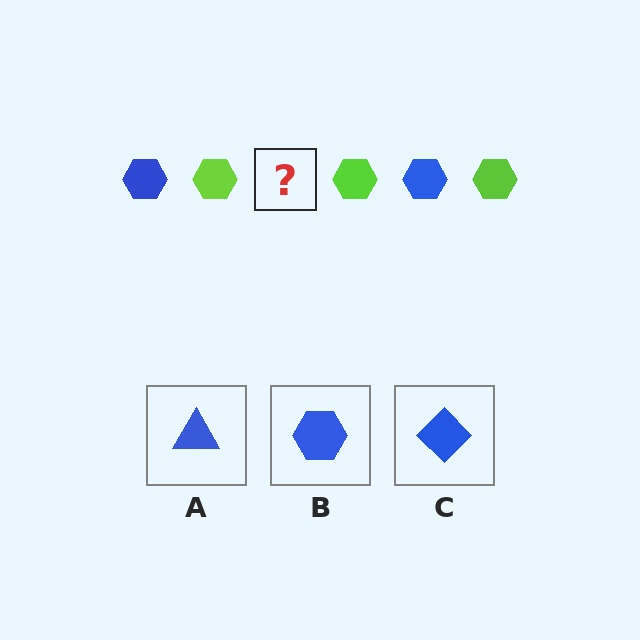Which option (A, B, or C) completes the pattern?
B.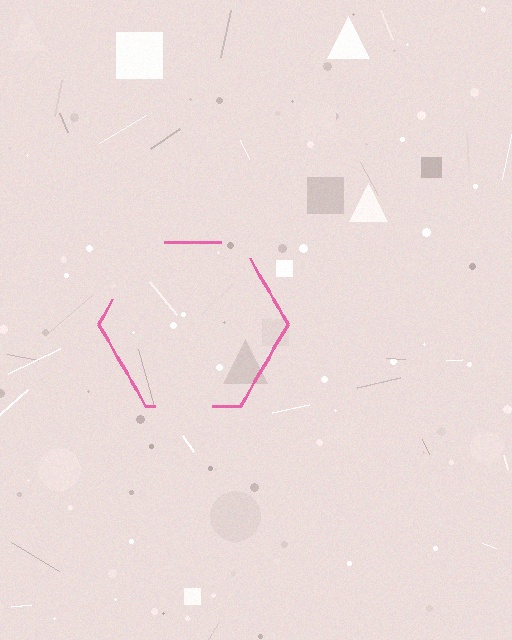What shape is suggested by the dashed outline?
The dashed outline suggests a hexagon.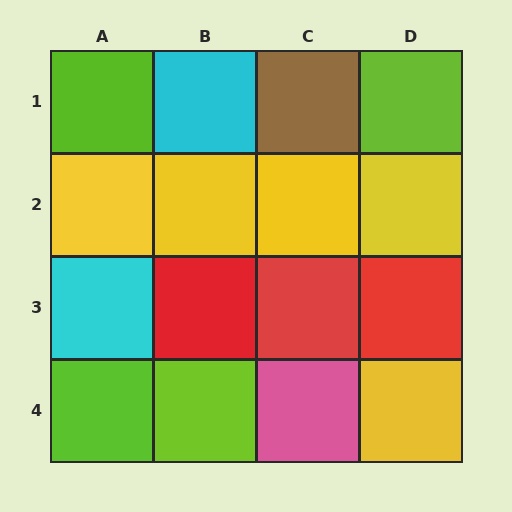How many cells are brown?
1 cell is brown.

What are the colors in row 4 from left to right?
Lime, lime, pink, yellow.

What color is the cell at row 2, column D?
Yellow.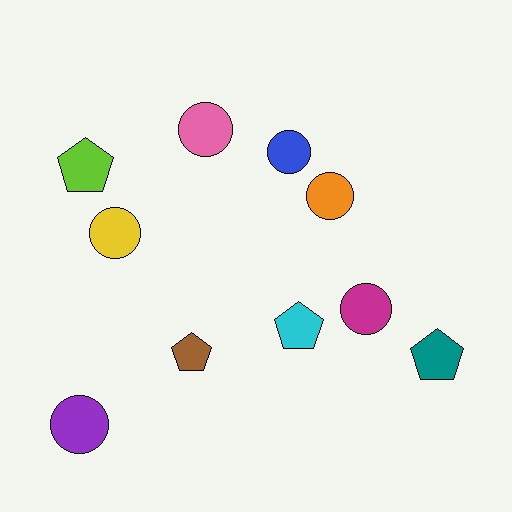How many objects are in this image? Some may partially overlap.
There are 10 objects.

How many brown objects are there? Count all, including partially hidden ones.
There is 1 brown object.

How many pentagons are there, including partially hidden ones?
There are 4 pentagons.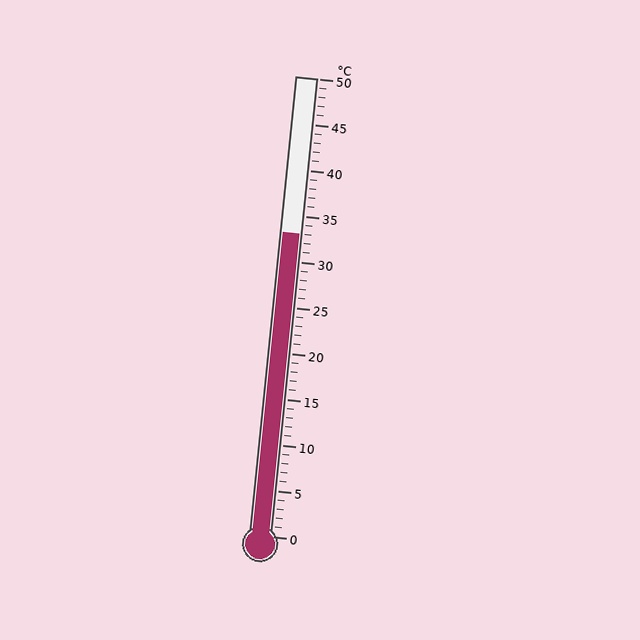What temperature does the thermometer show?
The thermometer shows approximately 33°C.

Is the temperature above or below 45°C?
The temperature is below 45°C.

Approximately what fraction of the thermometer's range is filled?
The thermometer is filled to approximately 65% of its range.